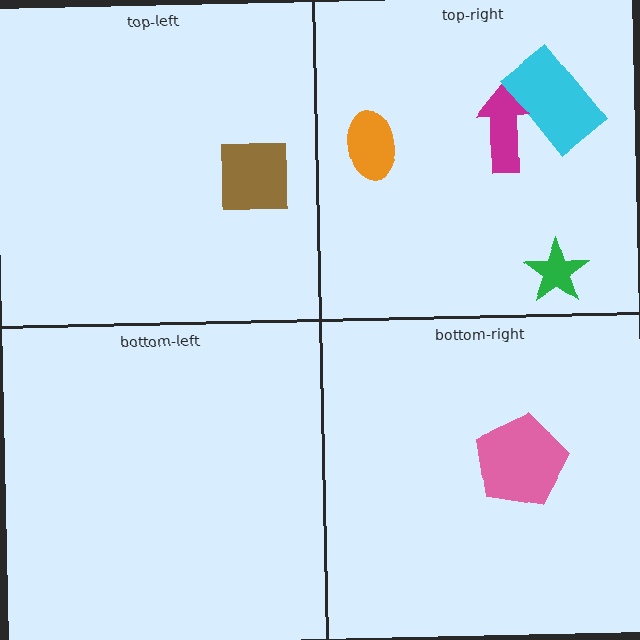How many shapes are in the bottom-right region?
1.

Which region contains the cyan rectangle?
The top-right region.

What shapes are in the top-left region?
The brown square.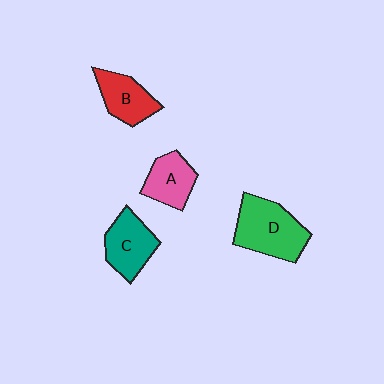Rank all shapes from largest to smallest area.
From largest to smallest: D (green), C (teal), B (red), A (pink).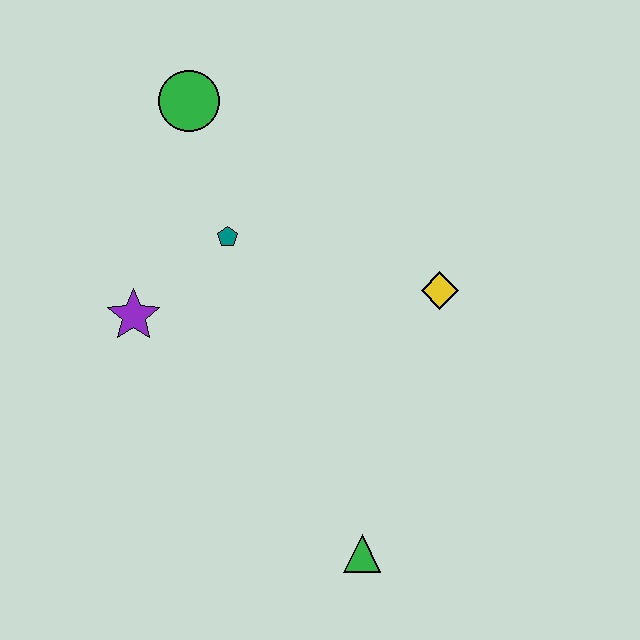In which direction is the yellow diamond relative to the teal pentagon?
The yellow diamond is to the right of the teal pentagon.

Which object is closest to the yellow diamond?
The teal pentagon is closest to the yellow diamond.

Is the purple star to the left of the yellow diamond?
Yes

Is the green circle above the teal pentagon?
Yes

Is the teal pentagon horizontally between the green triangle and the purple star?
Yes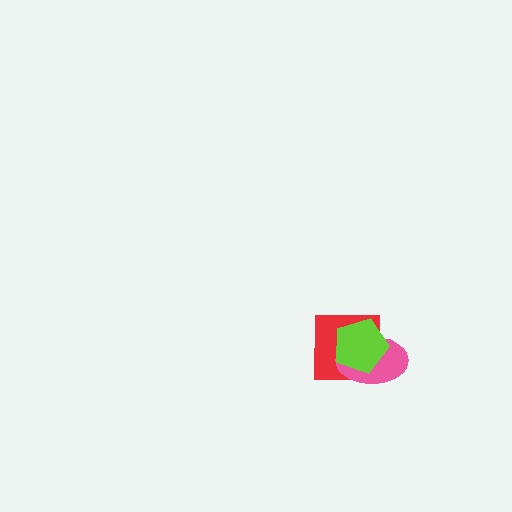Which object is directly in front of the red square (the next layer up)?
The pink ellipse is directly in front of the red square.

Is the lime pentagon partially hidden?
No, no other shape covers it.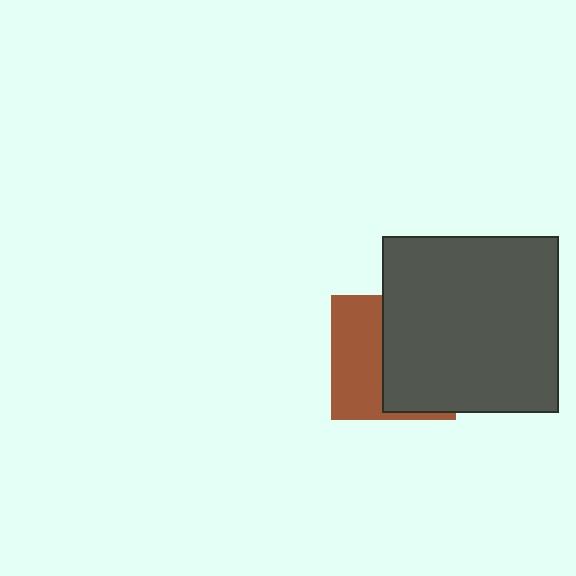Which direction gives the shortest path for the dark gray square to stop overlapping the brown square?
Moving right gives the shortest separation.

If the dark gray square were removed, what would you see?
You would see the complete brown square.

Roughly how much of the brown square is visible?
A small part of it is visible (roughly 43%).